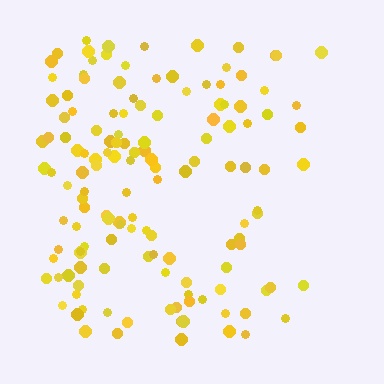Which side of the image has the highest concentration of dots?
The left.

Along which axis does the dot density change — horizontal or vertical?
Horizontal.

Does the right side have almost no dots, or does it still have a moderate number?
Still a moderate number, just noticeably fewer than the left.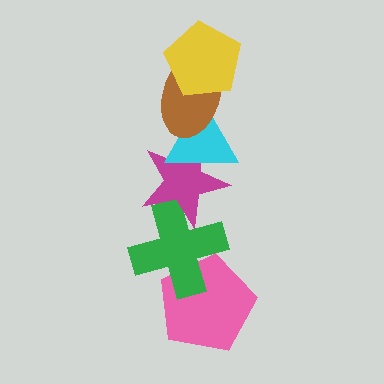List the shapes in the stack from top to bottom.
From top to bottom: the yellow pentagon, the brown ellipse, the cyan triangle, the magenta star, the green cross, the pink pentagon.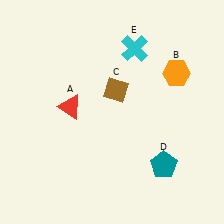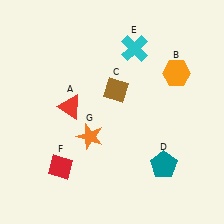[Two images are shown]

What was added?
A red diamond (F), an orange star (G) were added in Image 2.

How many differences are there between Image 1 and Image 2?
There are 2 differences between the two images.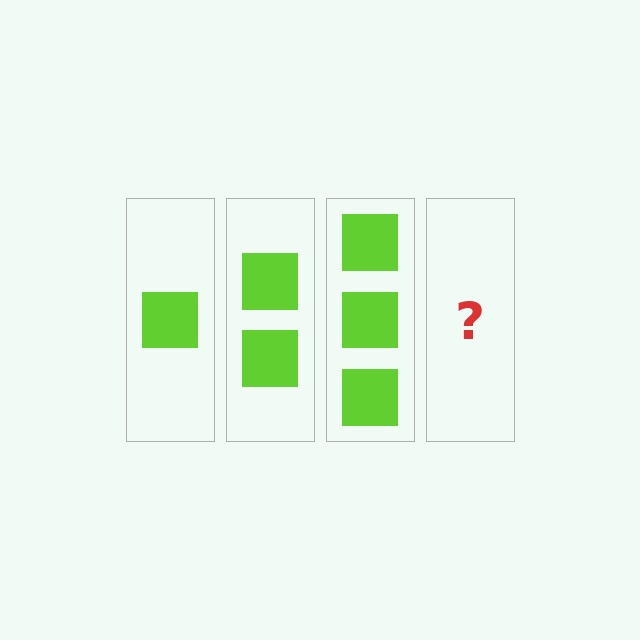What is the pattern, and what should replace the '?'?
The pattern is that each step adds one more square. The '?' should be 4 squares.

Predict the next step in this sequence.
The next step is 4 squares.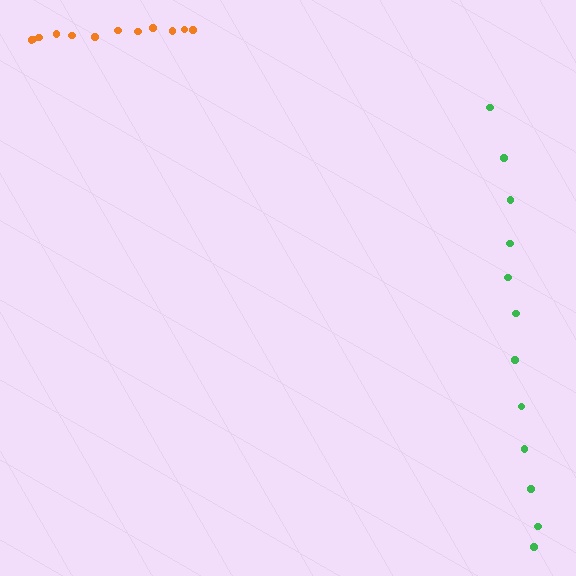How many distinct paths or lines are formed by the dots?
There are 2 distinct paths.